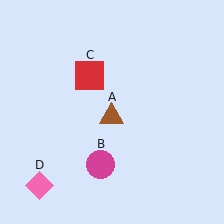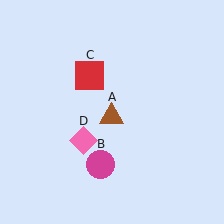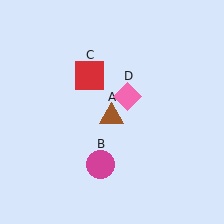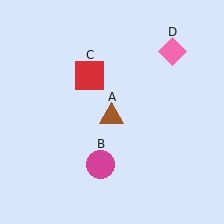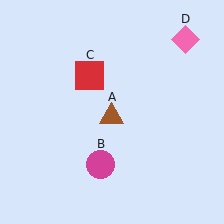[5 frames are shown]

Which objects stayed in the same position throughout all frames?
Brown triangle (object A) and magenta circle (object B) and red square (object C) remained stationary.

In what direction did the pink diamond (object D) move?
The pink diamond (object D) moved up and to the right.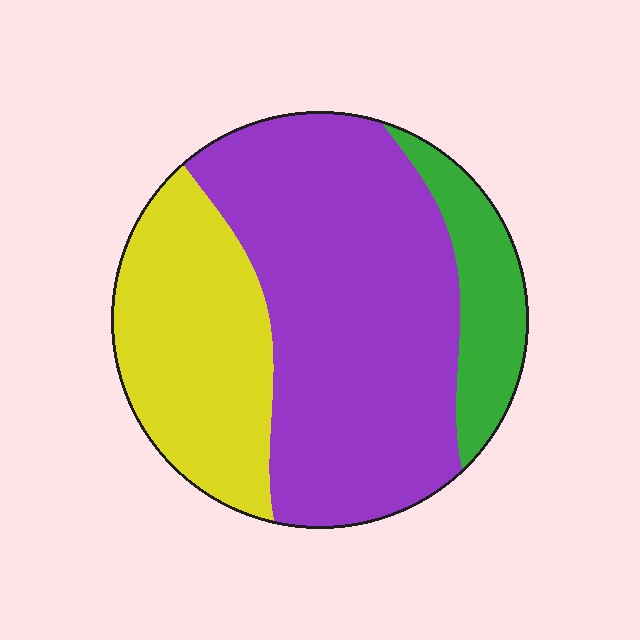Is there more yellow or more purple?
Purple.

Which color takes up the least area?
Green, at roughly 15%.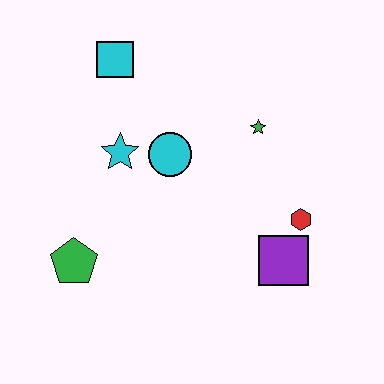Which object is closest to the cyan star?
The cyan circle is closest to the cyan star.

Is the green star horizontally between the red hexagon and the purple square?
No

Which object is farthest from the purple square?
The cyan square is farthest from the purple square.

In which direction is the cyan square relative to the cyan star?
The cyan square is above the cyan star.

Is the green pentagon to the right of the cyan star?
No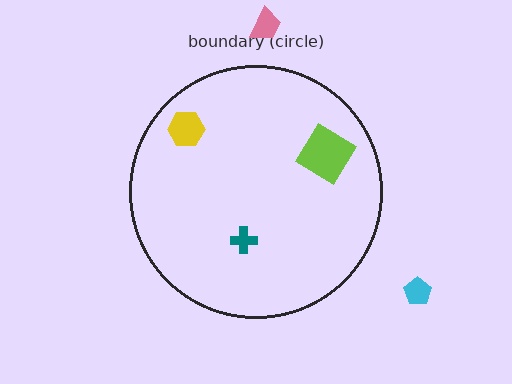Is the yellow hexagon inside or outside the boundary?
Inside.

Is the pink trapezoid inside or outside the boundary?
Outside.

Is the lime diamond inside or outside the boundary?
Inside.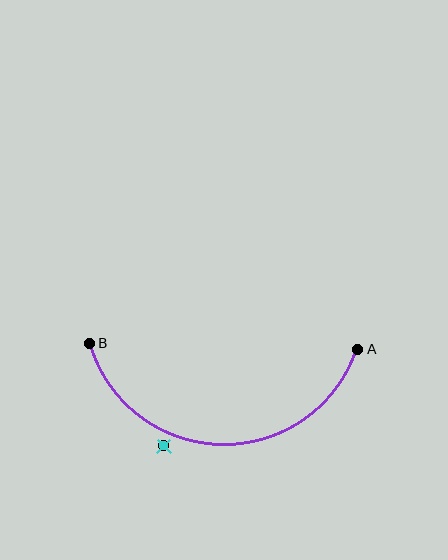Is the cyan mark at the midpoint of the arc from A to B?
No — the cyan mark does not lie on the arc at all. It sits slightly outside the curve.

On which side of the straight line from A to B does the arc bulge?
The arc bulges below the straight line connecting A and B.